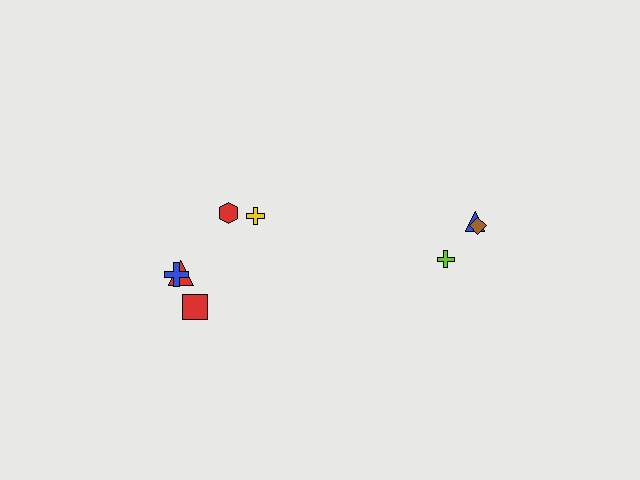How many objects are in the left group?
There are 5 objects.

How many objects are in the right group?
There are 3 objects.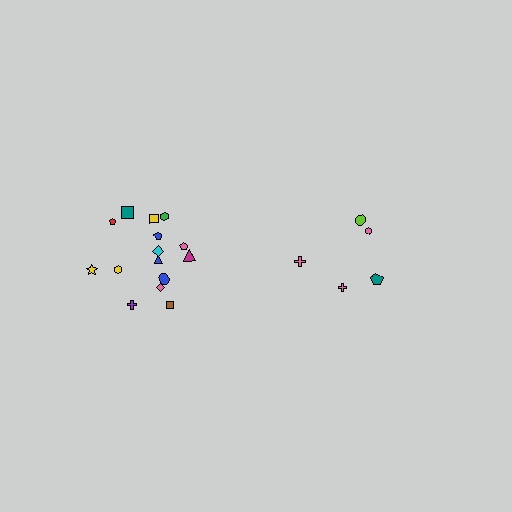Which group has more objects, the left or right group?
The left group.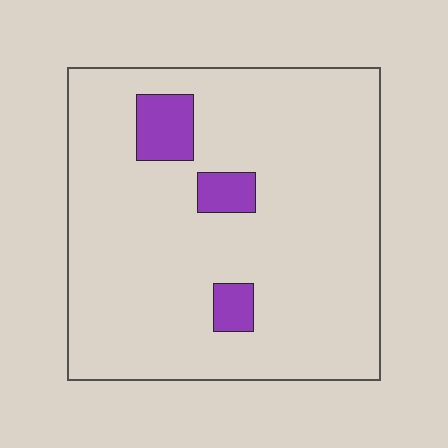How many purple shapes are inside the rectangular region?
3.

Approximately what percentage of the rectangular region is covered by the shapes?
Approximately 10%.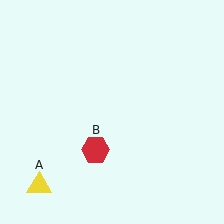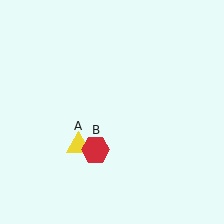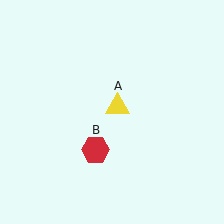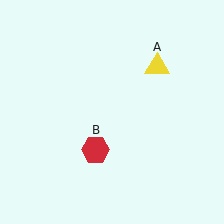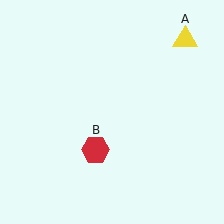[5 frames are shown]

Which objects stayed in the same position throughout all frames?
Red hexagon (object B) remained stationary.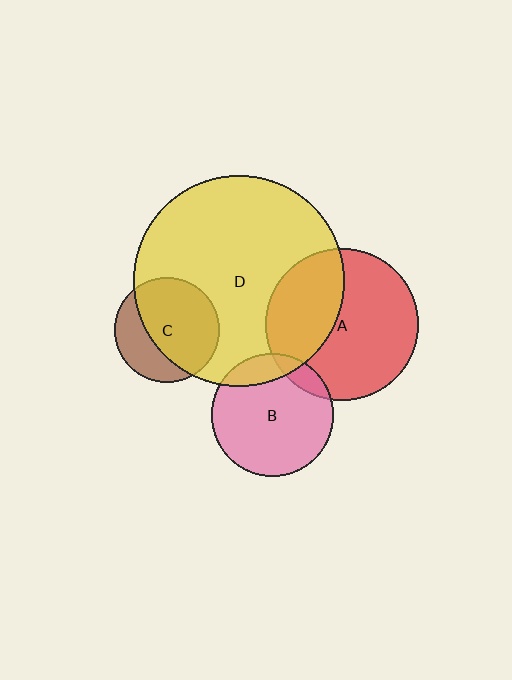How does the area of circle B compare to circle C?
Approximately 1.3 times.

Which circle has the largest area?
Circle D (yellow).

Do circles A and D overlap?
Yes.